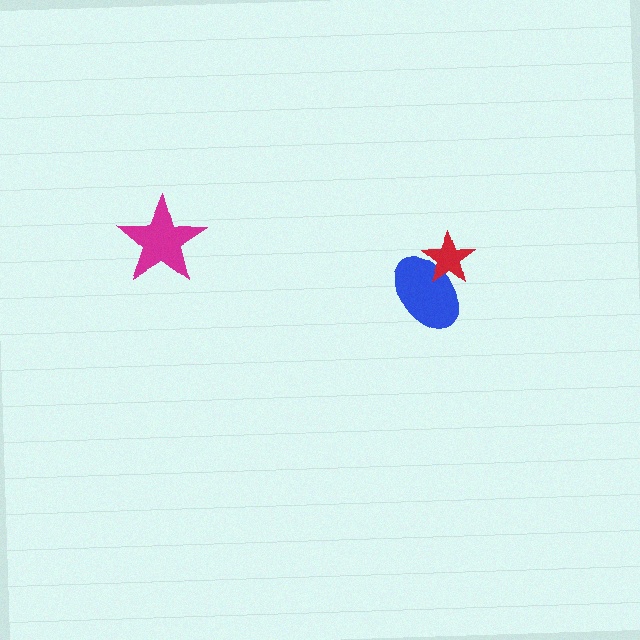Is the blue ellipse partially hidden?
Yes, it is partially covered by another shape.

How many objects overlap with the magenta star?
0 objects overlap with the magenta star.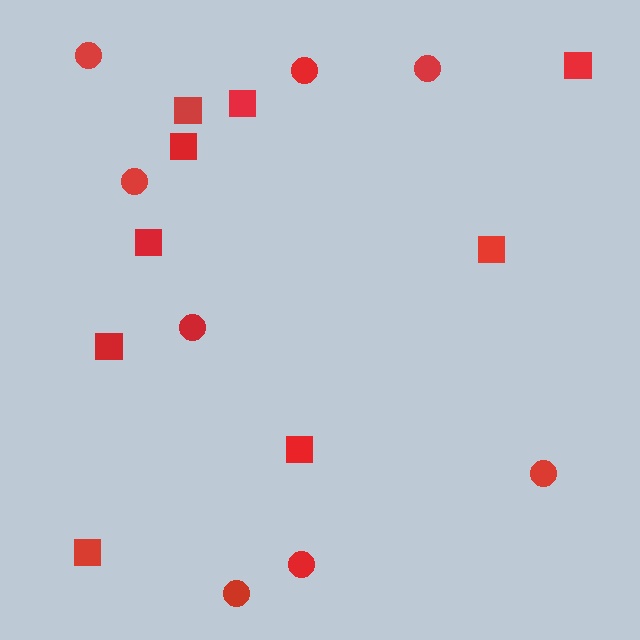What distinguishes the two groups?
There are 2 groups: one group of squares (9) and one group of circles (8).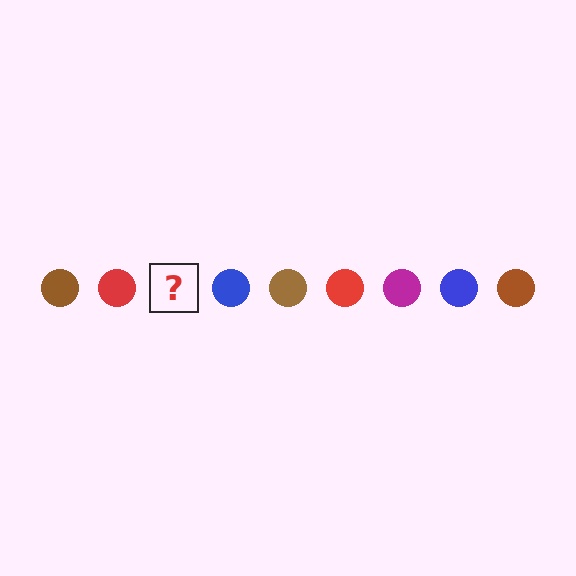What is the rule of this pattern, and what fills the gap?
The rule is that the pattern cycles through brown, red, magenta, blue circles. The gap should be filled with a magenta circle.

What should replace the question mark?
The question mark should be replaced with a magenta circle.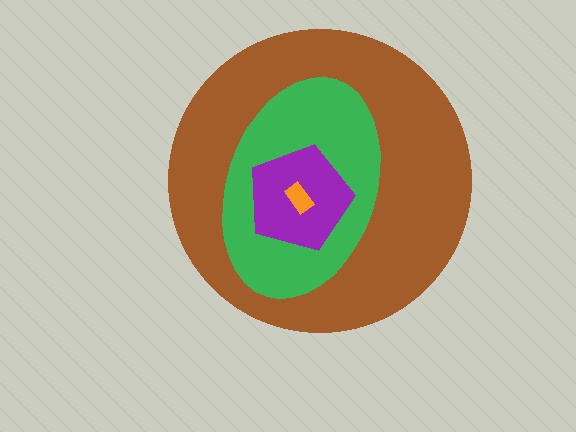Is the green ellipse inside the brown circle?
Yes.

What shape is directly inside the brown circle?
The green ellipse.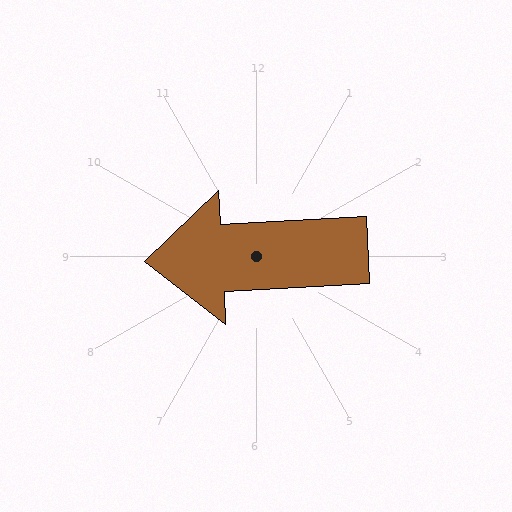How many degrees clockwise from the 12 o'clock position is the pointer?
Approximately 267 degrees.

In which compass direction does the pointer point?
West.